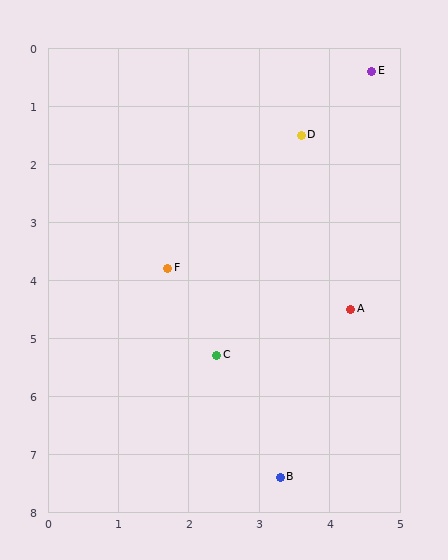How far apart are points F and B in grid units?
Points F and B are about 3.9 grid units apart.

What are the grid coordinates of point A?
Point A is at approximately (4.3, 4.5).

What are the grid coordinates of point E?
Point E is at approximately (4.6, 0.4).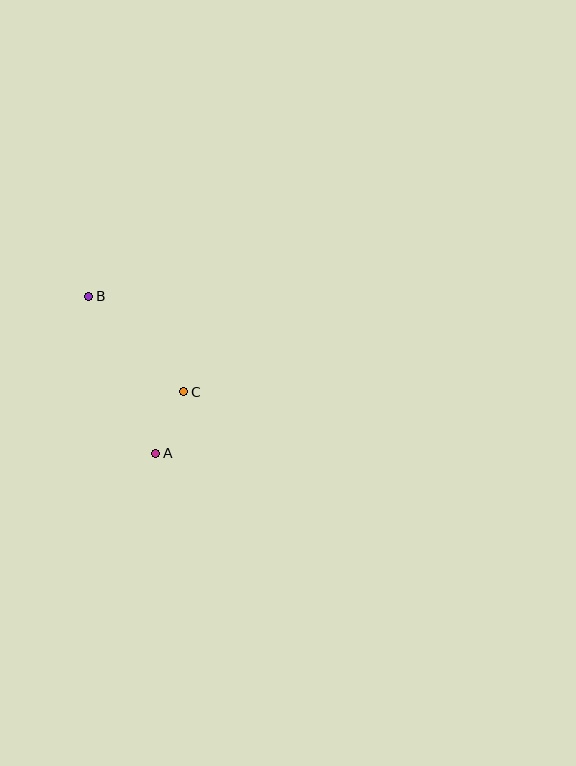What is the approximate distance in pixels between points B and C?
The distance between B and C is approximately 135 pixels.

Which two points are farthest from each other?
Points A and B are farthest from each other.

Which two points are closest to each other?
Points A and C are closest to each other.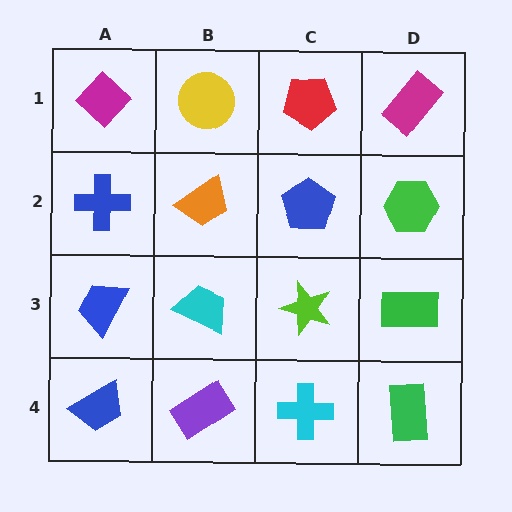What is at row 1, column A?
A magenta diamond.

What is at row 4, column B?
A purple rectangle.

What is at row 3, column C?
A lime star.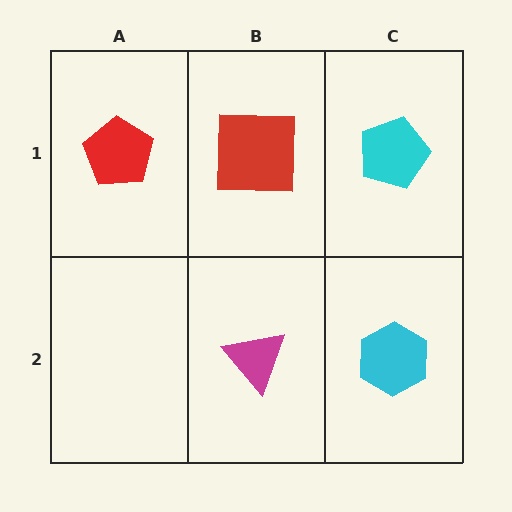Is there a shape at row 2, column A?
No, that cell is empty.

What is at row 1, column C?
A cyan pentagon.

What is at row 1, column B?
A red square.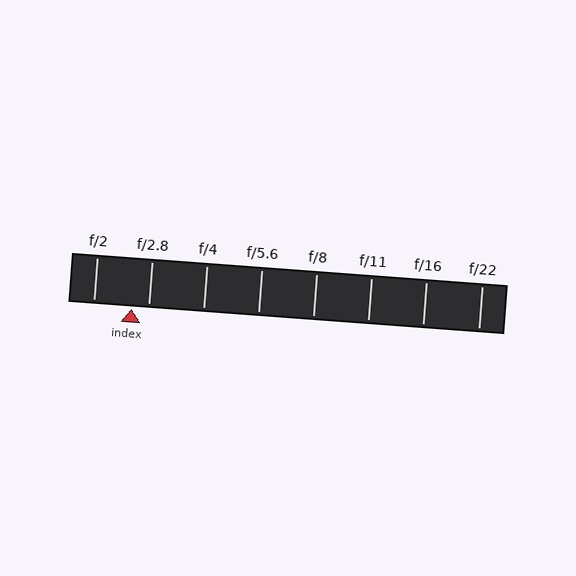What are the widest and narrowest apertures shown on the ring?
The widest aperture shown is f/2 and the narrowest is f/22.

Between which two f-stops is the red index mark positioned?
The index mark is between f/2 and f/2.8.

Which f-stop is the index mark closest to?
The index mark is closest to f/2.8.